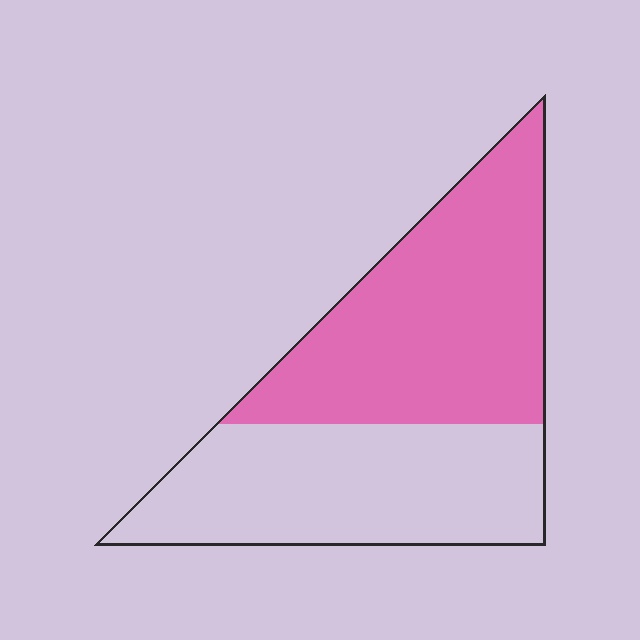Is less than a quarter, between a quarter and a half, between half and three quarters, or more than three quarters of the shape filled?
Between half and three quarters.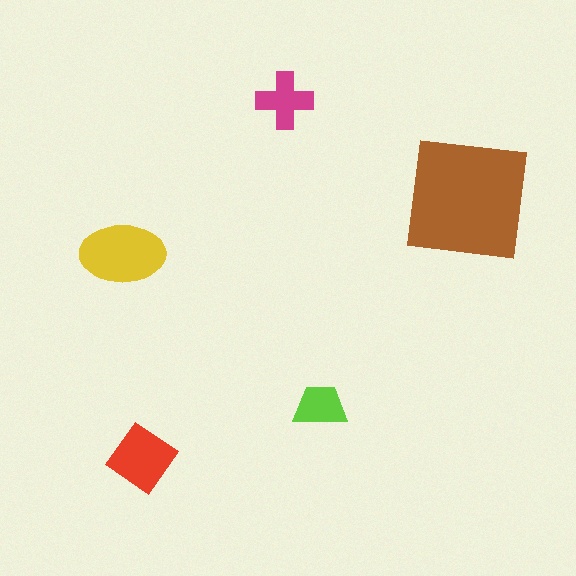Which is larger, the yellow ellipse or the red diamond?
The yellow ellipse.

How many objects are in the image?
There are 5 objects in the image.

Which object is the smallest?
The lime trapezoid.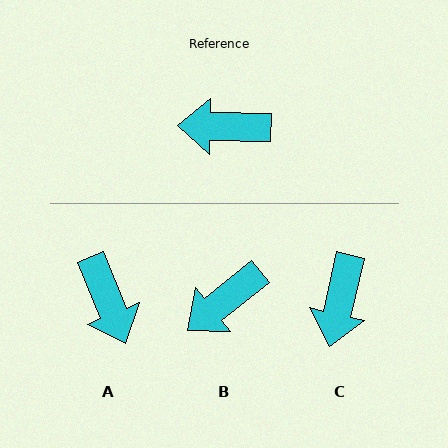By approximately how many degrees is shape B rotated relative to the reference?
Approximately 40 degrees counter-clockwise.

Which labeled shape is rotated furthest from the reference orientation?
A, about 114 degrees away.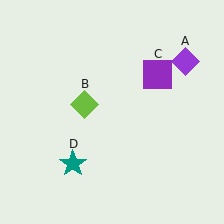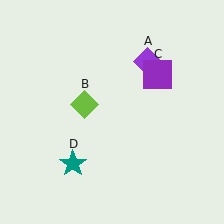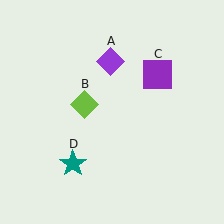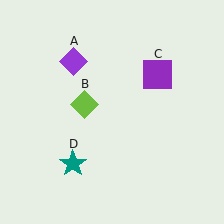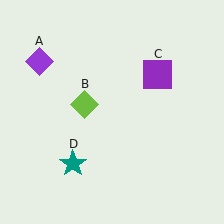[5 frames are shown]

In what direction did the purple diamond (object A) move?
The purple diamond (object A) moved left.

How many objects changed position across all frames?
1 object changed position: purple diamond (object A).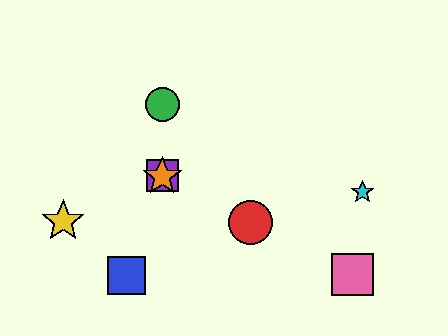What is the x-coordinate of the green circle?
The green circle is at x≈162.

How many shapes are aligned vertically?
3 shapes (the green circle, the purple square, the orange star) are aligned vertically.